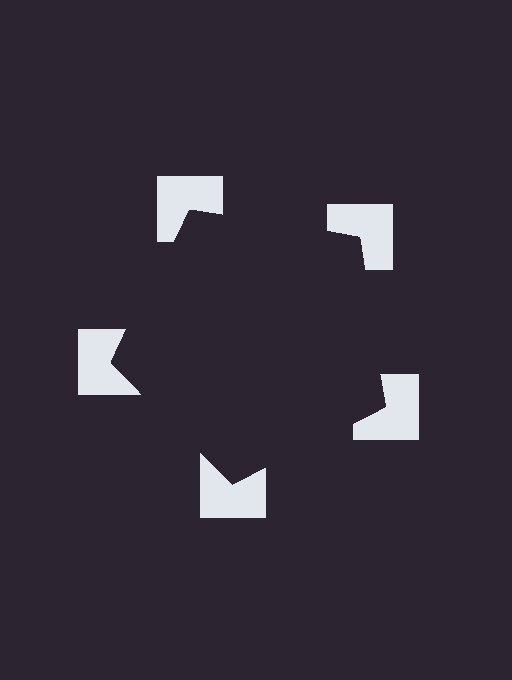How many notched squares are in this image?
There are 5 — one at each vertex of the illusory pentagon.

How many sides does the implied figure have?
5 sides.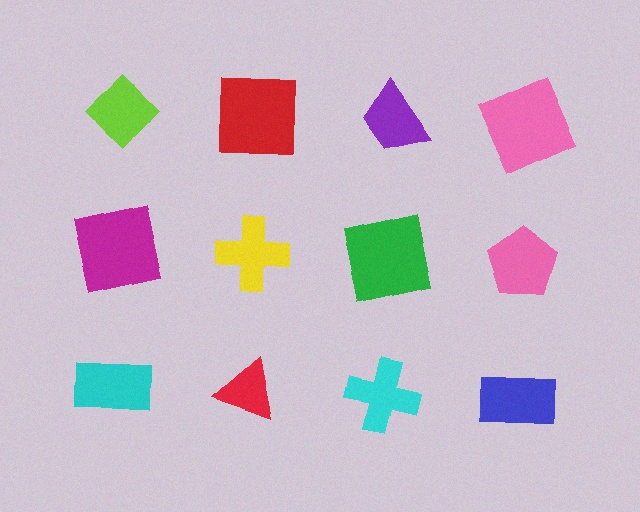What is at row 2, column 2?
A yellow cross.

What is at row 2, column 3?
A green square.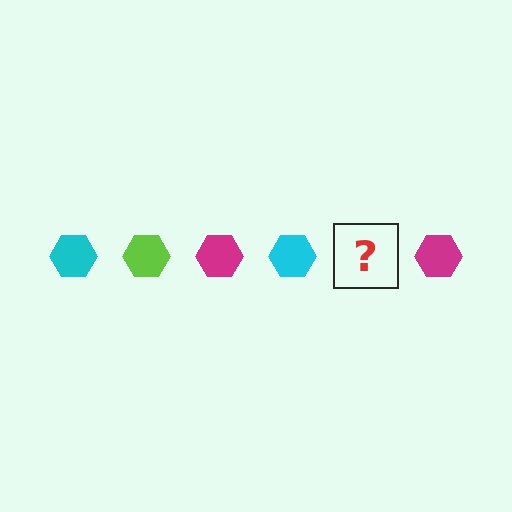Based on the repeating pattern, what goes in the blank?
The blank should be a lime hexagon.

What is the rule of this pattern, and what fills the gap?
The rule is that the pattern cycles through cyan, lime, magenta hexagons. The gap should be filled with a lime hexagon.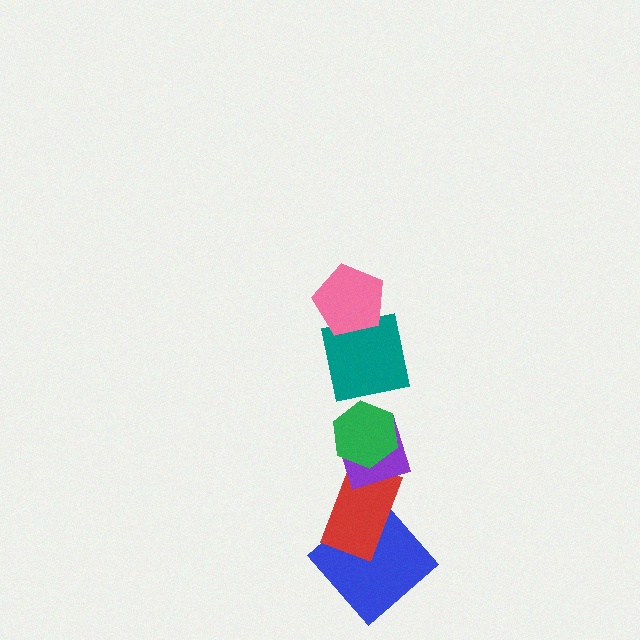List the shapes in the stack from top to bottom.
From top to bottom: the pink pentagon, the teal square, the green hexagon, the purple diamond, the red rectangle, the blue diamond.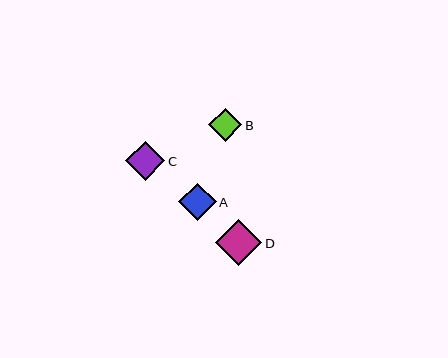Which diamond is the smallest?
Diamond B is the smallest with a size of approximately 34 pixels.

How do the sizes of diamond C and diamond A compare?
Diamond C and diamond A are approximately the same size.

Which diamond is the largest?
Diamond D is the largest with a size of approximately 47 pixels.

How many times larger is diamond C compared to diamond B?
Diamond C is approximately 1.2 times the size of diamond B.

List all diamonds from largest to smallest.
From largest to smallest: D, C, A, B.